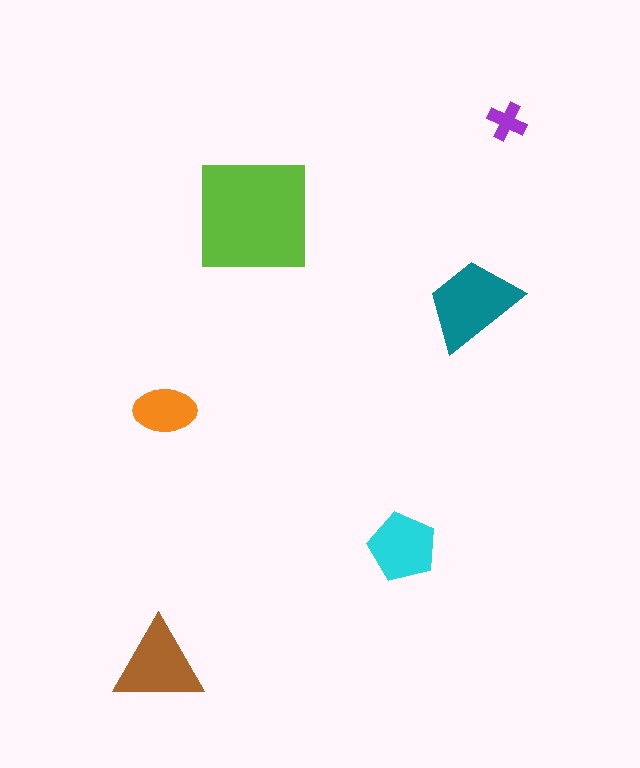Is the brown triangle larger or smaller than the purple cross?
Larger.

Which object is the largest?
The lime square.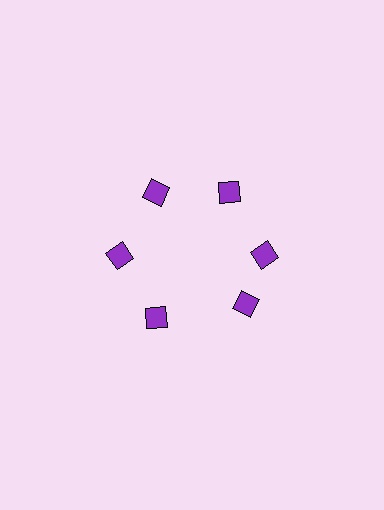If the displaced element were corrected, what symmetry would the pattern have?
It would have 6-fold rotational symmetry — the pattern would map onto itself every 60 degrees.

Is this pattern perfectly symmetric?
No. The 6 purple diamonds are arranged in a ring, but one element near the 5 o'clock position is rotated out of alignment along the ring, breaking the 6-fold rotational symmetry.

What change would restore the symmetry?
The symmetry would be restored by rotating it back into even spacing with its neighbors so that all 6 diamonds sit at equal angles and equal distance from the center.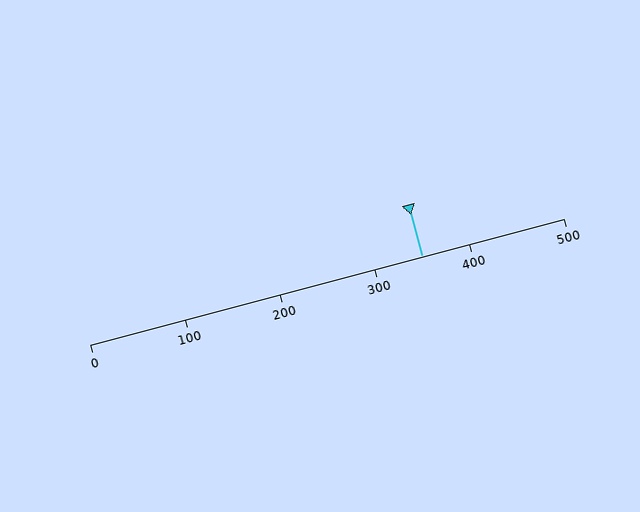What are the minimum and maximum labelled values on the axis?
The axis runs from 0 to 500.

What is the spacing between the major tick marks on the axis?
The major ticks are spaced 100 apart.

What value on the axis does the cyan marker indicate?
The marker indicates approximately 350.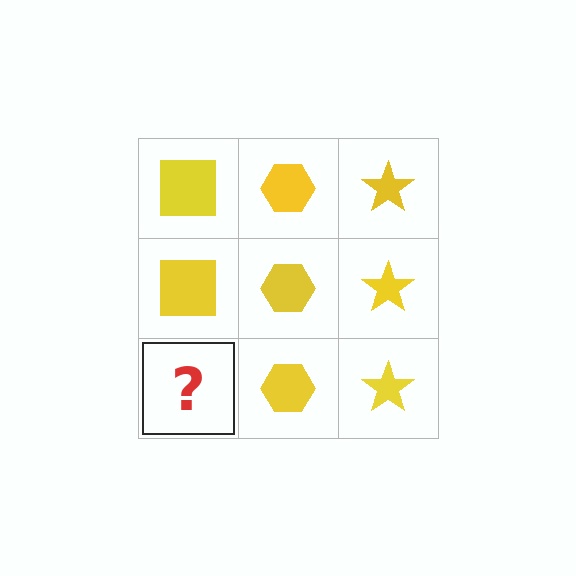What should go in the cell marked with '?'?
The missing cell should contain a yellow square.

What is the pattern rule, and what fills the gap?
The rule is that each column has a consistent shape. The gap should be filled with a yellow square.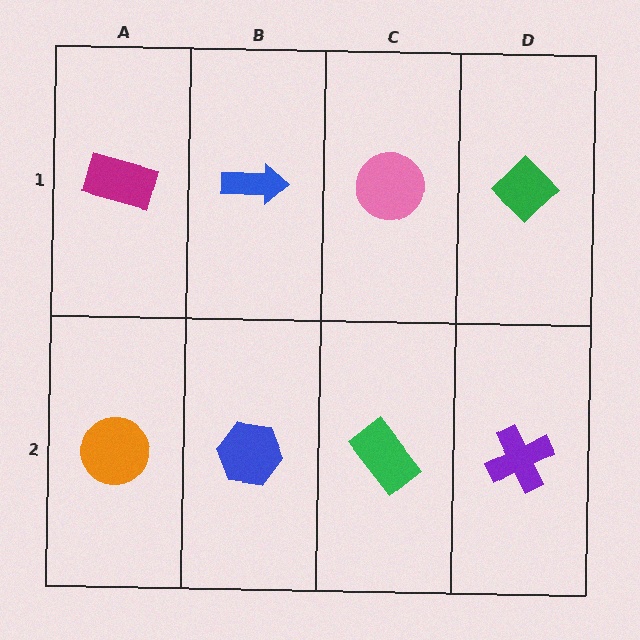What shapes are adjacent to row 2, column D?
A green diamond (row 1, column D), a green rectangle (row 2, column C).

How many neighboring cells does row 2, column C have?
3.